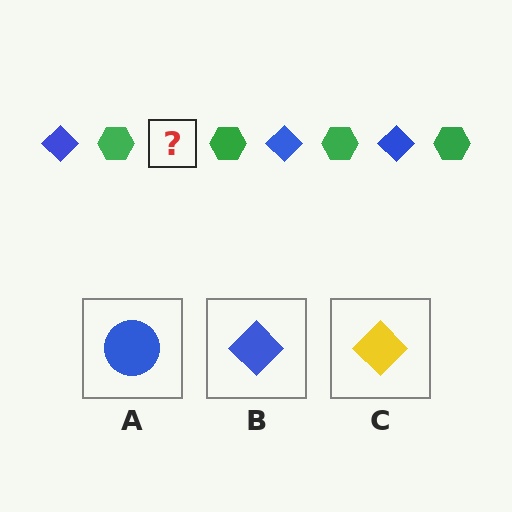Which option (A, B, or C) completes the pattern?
B.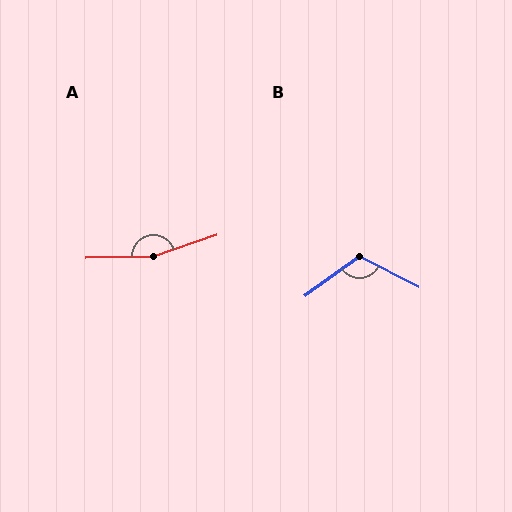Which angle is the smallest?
B, at approximately 117 degrees.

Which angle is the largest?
A, at approximately 163 degrees.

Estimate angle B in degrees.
Approximately 117 degrees.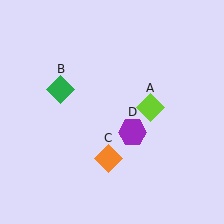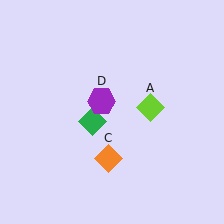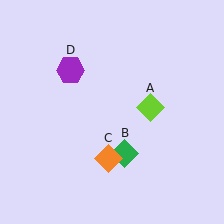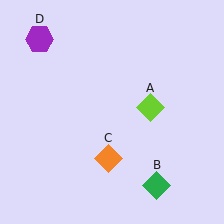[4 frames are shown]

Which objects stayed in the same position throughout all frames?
Lime diamond (object A) and orange diamond (object C) remained stationary.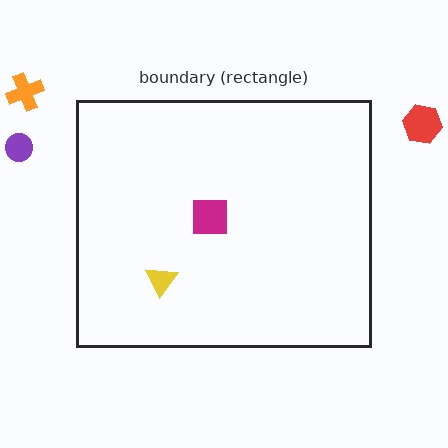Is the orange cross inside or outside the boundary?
Outside.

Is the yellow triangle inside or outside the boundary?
Inside.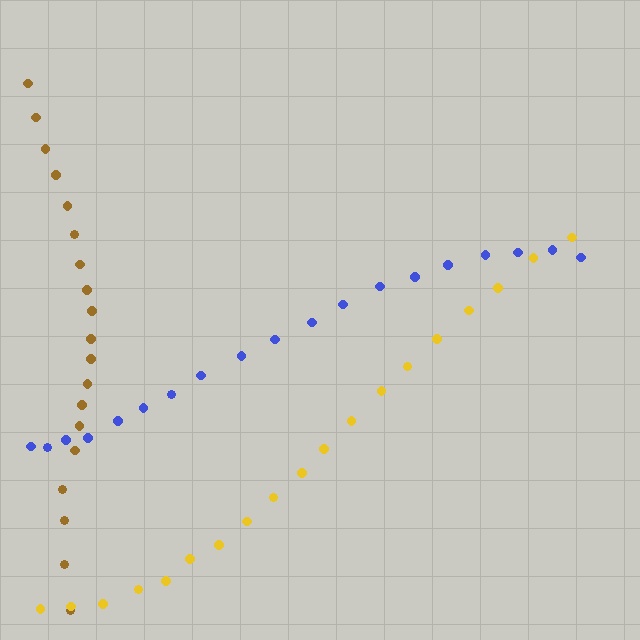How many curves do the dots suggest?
There are 3 distinct paths.